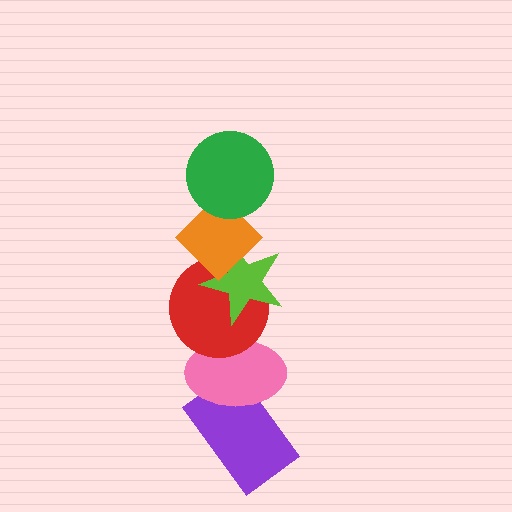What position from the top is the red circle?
The red circle is 4th from the top.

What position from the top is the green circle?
The green circle is 1st from the top.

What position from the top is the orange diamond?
The orange diamond is 2nd from the top.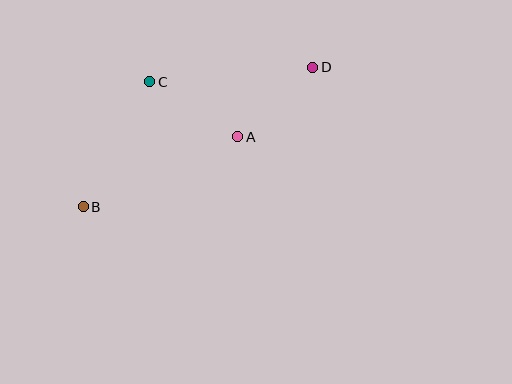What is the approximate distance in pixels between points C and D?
The distance between C and D is approximately 164 pixels.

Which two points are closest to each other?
Points A and D are closest to each other.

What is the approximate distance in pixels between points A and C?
The distance between A and C is approximately 103 pixels.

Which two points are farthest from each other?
Points B and D are farthest from each other.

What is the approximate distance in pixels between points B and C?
The distance between B and C is approximately 142 pixels.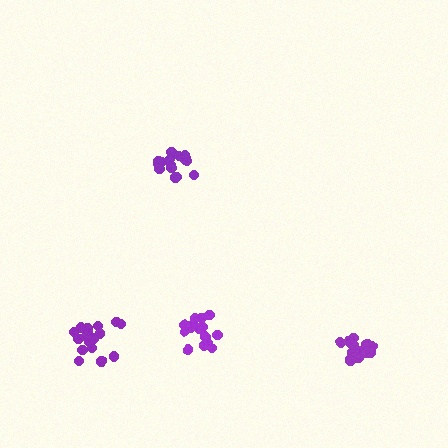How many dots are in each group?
Group 1: 15 dots, Group 2: 18 dots, Group 3: 18 dots, Group 4: 17 dots (68 total).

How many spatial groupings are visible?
There are 4 spatial groupings.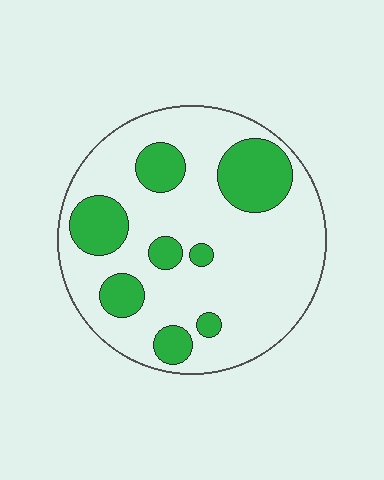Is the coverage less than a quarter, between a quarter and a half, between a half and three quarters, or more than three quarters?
Less than a quarter.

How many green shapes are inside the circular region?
8.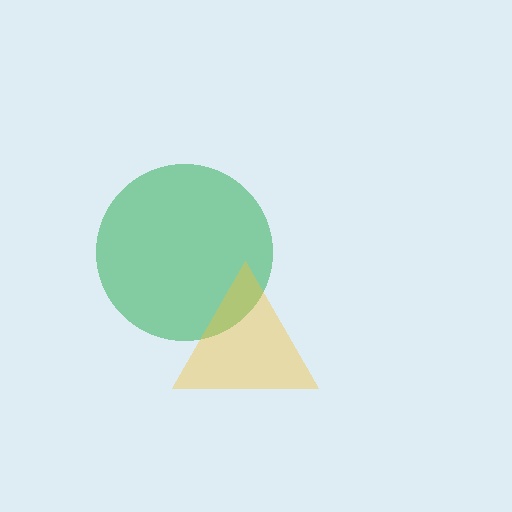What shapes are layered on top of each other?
The layered shapes are: a green circle, a yellow triangle.